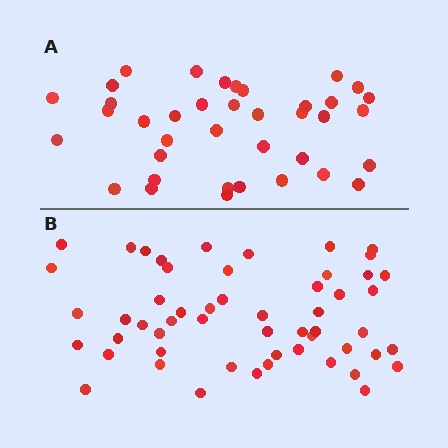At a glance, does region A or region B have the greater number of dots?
Region B (the bottom region) has more dots.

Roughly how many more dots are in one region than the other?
Region B has approximately 15 more dots than region A.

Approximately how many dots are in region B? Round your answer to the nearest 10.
About 50 dots. (The exact count is 54, which rounds to 50.)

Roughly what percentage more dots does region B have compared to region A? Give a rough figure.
About 40% more.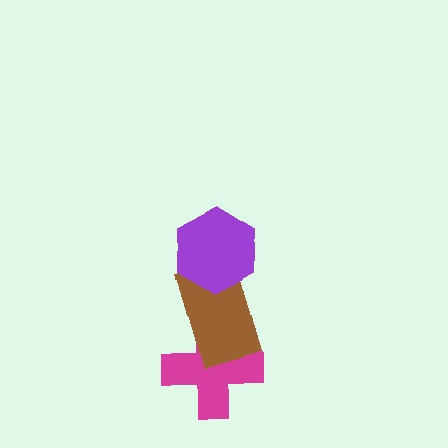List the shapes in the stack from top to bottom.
From top to bottom: the purple hexagon, the brown rectangle, the magenta cross.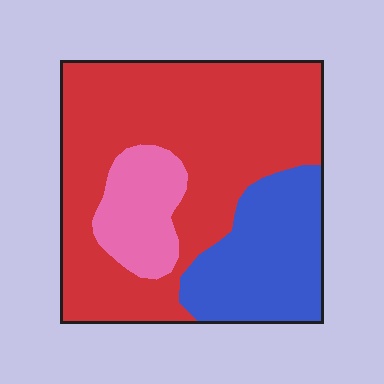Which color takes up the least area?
Pink, at roughly 15%.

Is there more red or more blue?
Red.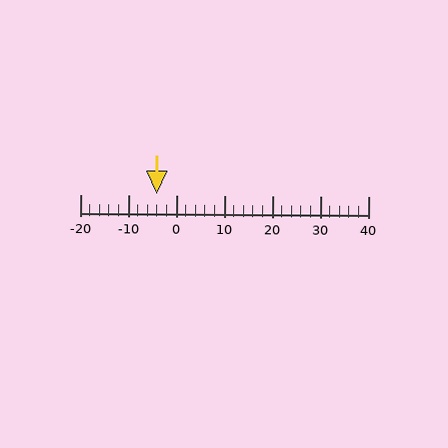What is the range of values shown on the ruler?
The ruler shows values from -20 to 40.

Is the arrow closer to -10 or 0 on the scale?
The arrow is closer to 0.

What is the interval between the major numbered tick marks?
The major tick marks are spaced 10 units apart.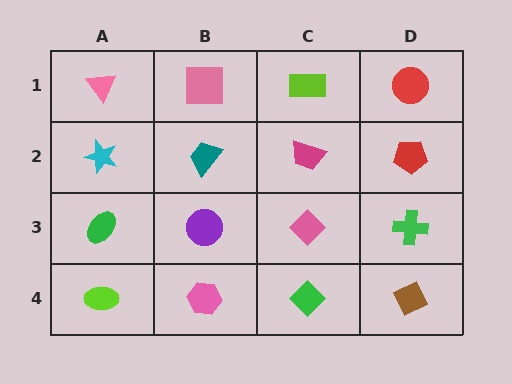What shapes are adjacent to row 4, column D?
A green cross (row 3, column D), a green diamond (row 4, column C).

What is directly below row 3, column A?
A lime ellipse.